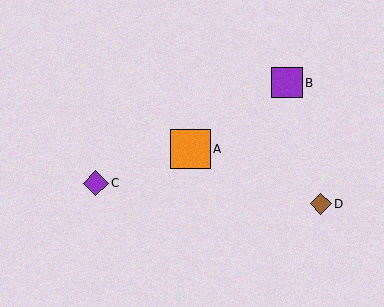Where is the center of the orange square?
The center of the orange square is at (190, 149).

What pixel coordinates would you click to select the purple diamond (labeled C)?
Click at (96, 183) to select the purple diamond C.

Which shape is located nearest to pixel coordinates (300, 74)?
The purple square (labeled B) at (287, 83) is nearest to that location.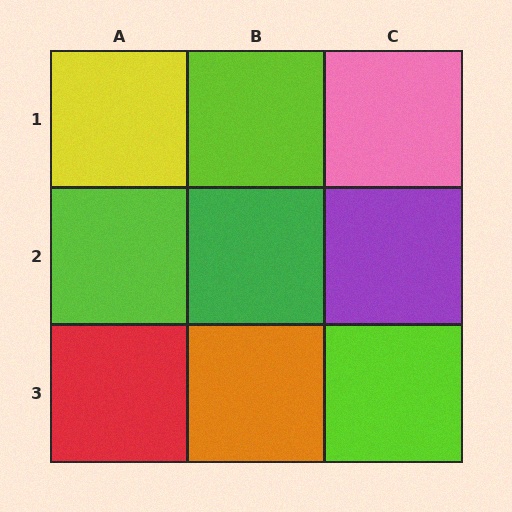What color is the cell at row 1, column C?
Pink.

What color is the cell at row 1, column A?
Yellow.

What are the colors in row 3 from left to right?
Red, orange, lime.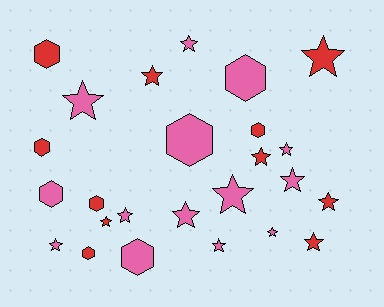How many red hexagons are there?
There are 5 red hexagons.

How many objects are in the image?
There are 25 objects.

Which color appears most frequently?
Pink, with 14 objects.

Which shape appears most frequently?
Star, with 16 objects.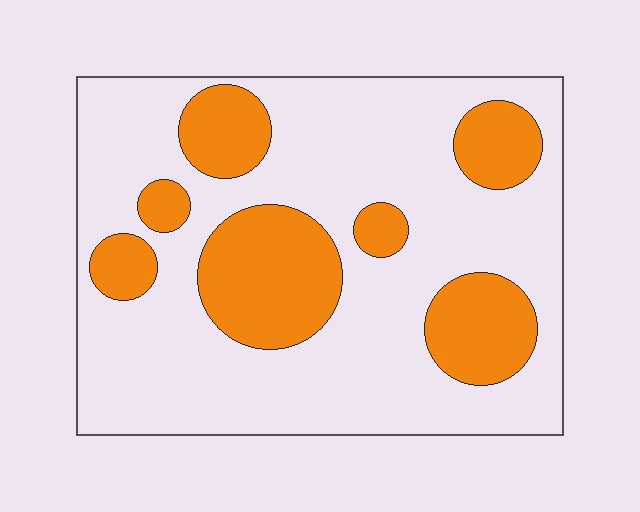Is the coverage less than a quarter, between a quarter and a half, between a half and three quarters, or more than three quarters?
Between a quarter and a half.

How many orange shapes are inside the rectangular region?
7.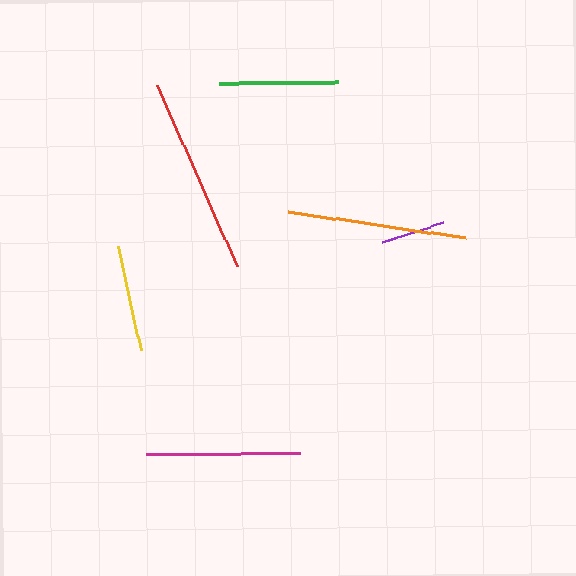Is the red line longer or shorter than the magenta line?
The red line is longer than the magenta line.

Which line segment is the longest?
The red line is the longest at approximately 197 pixels.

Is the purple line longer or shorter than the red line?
The red line is longer than the purple line.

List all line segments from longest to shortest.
From longest to shortest: red, orange, magenta, green, yellow, purple.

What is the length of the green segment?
The green segment is approximately 119 pixels long.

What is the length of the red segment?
The red segment is approximately 197 pixels long.